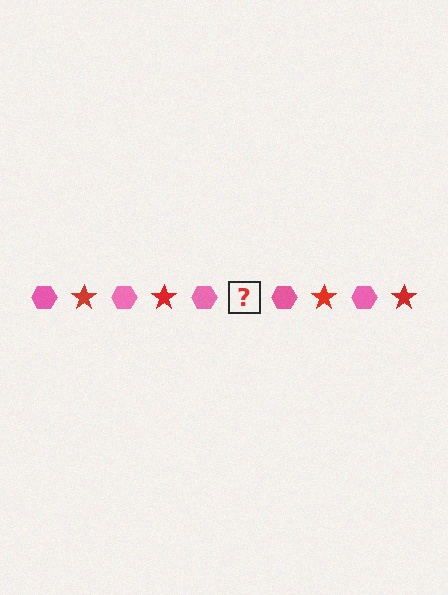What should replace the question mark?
The question mark should be replaced with a red star.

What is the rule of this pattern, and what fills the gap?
The rule is that the pattern alternates between pink hexagon and red star. The gap should be filled with a red star.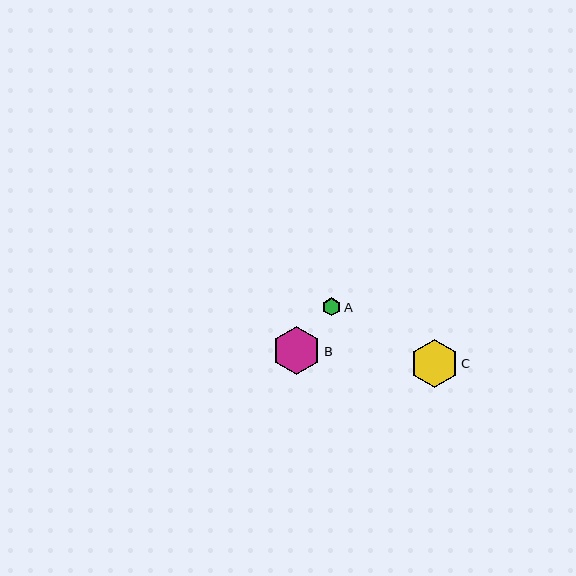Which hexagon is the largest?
Hexagon C is the largest with a size of approximately 48 pixels.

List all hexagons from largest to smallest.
From largest to smallest: C, B, A.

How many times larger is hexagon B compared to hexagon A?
Hexagon B is approximately 2.7 times the size of hexagon A.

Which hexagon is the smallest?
Hexagon A is the smallest with a size of approximately 18 pixels.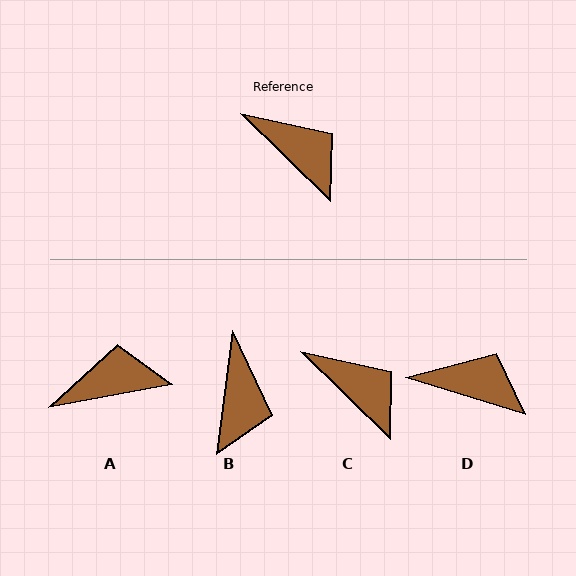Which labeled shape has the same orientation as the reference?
C.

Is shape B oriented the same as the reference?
No, it is off by about 53 degrees.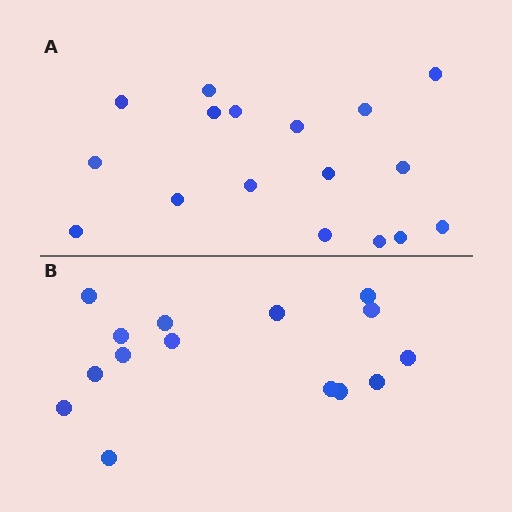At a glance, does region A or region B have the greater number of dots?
Region A (the top region) has more dots.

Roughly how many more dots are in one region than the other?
Region A has just a few more — roughly 2 or 3 more dots than region B.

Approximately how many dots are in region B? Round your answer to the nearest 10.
About 20 dots. (The exact count is 15, which rounds to 20.)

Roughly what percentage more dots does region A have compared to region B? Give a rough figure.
About 15% more.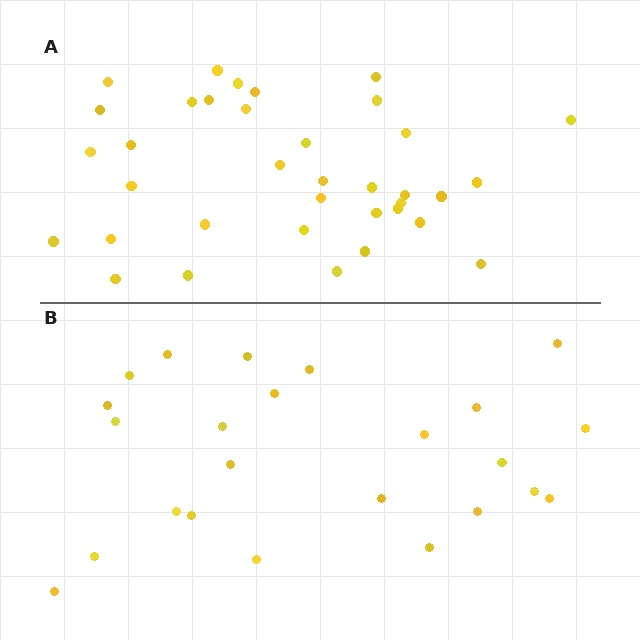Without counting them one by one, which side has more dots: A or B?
Region A (the top region) has more dots.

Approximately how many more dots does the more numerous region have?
Region A has roughly 12 or so more dots than region B.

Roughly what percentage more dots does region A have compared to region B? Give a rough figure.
About 50% more.